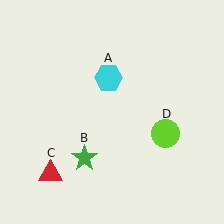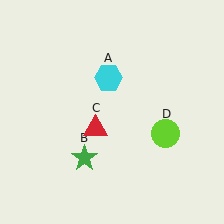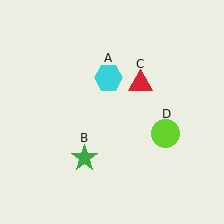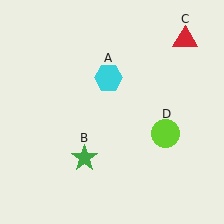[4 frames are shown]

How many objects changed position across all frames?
1 object changed position: red triangle (object C).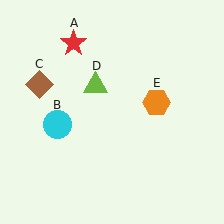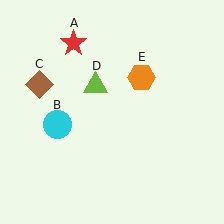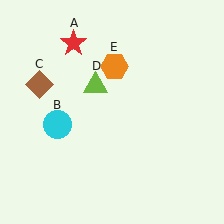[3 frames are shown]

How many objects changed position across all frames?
1 object changed position: orange hexagon (object E).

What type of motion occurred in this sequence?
The orange hexagon (object E) rotated counterclockwise around the center of the scene.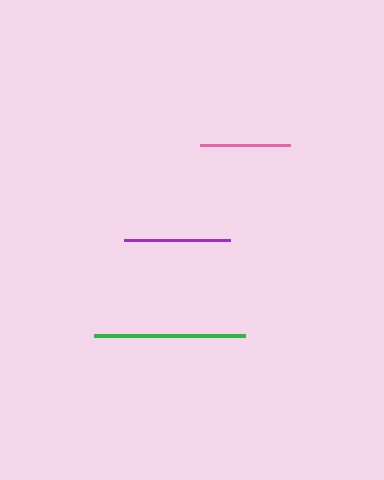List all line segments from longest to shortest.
From longest to shortest: green, purple, pink.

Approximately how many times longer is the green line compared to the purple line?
The green line is approximately 1.4 times the length of the purple line.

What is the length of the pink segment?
The pink segment is approximately 90 pixels long.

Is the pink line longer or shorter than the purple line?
The purple line is longer than the pink line.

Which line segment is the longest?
The green line is the longest at approximately 152 pixels.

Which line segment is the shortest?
The pink line is the shortest at approximately 90 pixels.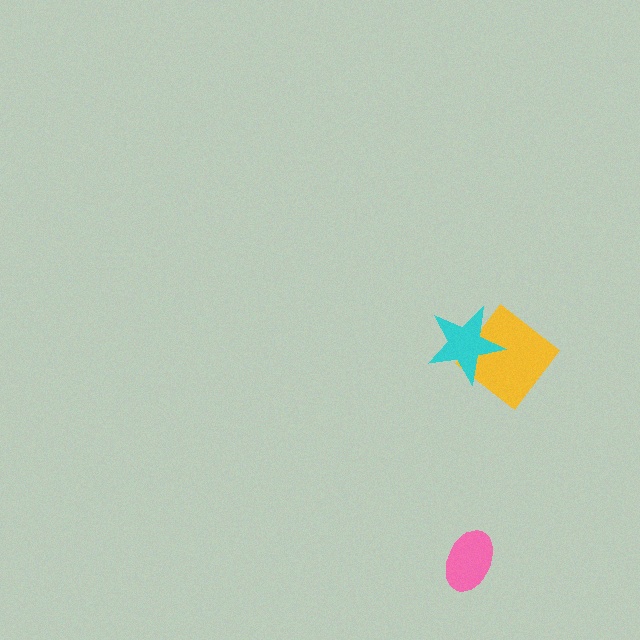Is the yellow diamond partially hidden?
Yes, it is partially covered by another shape.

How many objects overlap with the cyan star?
1 object overlaps with the cyan star.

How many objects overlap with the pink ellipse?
0 objects overlap with the pink ellipse.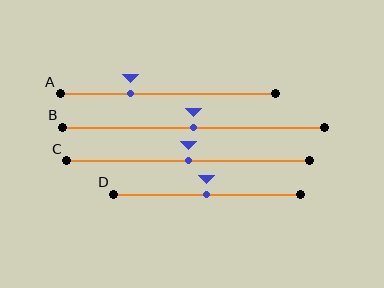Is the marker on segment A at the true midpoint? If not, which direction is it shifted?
No, the marker on segment A is shifted to the left by about 17% of the segment length.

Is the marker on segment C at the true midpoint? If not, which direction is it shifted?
Yes, the marker on segment C is at the true midpoint.